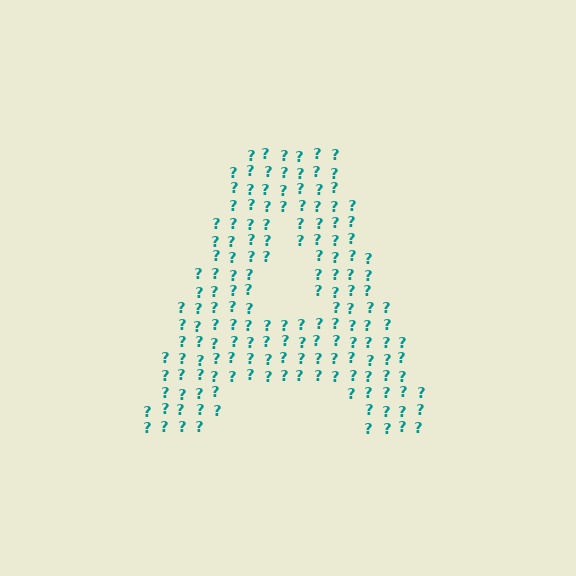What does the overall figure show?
The overall figure shows the letter A.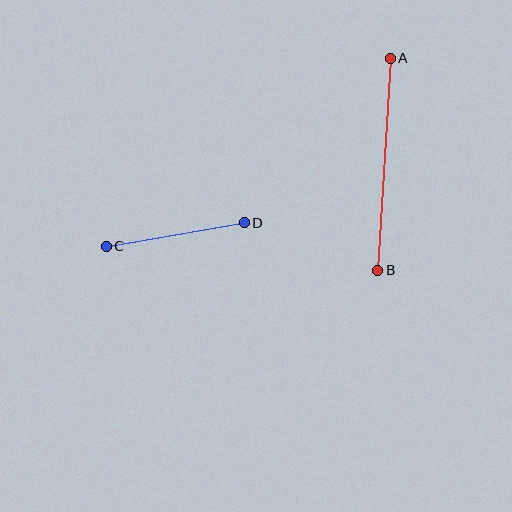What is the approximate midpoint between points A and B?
The midpoint is at approximately (384, 164) pixels.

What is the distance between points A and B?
The distance is approximately 213 pixels.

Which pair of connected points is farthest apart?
Points A and B are farthest apart.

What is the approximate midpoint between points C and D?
The midpoint is at approximately (175, 235) pixels.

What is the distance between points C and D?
The distance is approximately 140 pixels.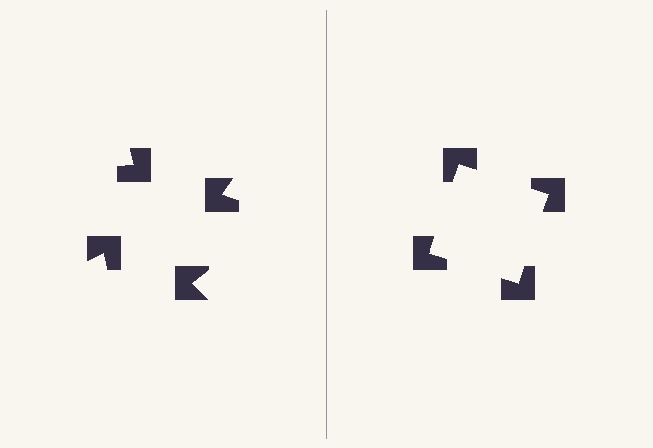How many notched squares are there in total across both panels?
8 — 4 on each side.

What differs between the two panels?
The notched squares are positioned identically on both sides; only the wedge orientations differ. On the right they align to a square; on the left they are misaligned.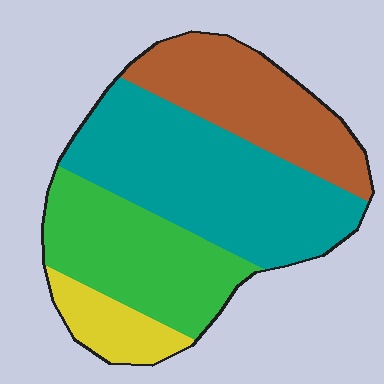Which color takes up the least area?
Yellow, at roughly 10%.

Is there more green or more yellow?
Green.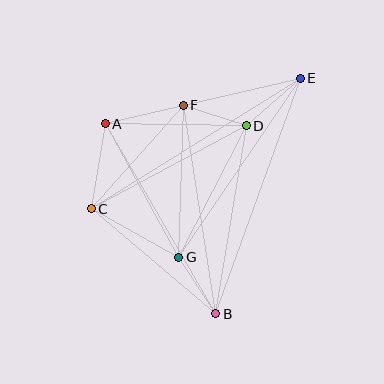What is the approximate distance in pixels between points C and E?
The distance between C and E is approximately 246 pixels.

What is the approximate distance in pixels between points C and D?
The distance between C and D is approximately 176 pixels.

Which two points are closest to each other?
Points D and F are closest to each other.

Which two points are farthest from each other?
Points B and E are farthest from each other.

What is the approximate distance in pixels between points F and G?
The distance between F and G is approximately 152 pixels.